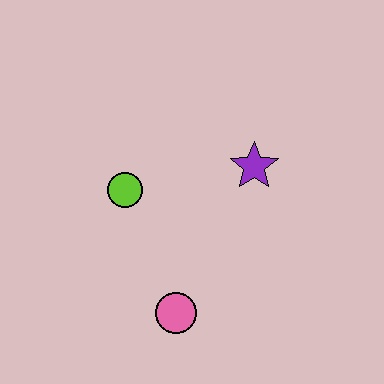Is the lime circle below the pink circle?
No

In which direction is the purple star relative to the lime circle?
The purple star is to the right of the lime circle.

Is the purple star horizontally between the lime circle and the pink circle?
No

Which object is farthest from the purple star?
The pink circle is farthest from the purple star.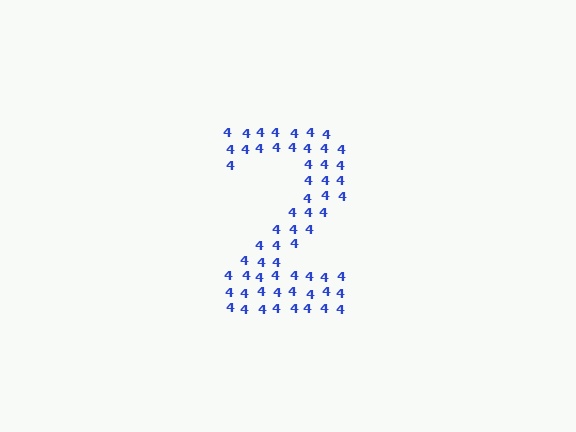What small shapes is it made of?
It is made of small digit 4's.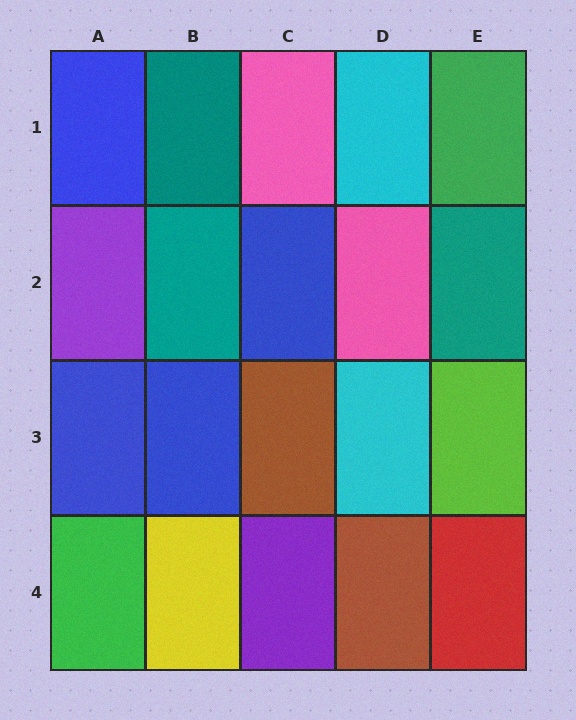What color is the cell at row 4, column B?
Yellow.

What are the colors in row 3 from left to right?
Blue, blue, brown, cyan, lime.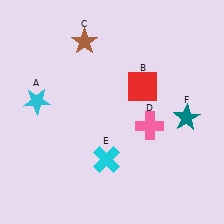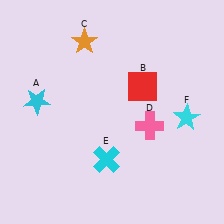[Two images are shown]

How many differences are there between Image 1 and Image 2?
There are 2 differences between the two images.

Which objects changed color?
C changed from brown to orange. F changed from teal to cyan.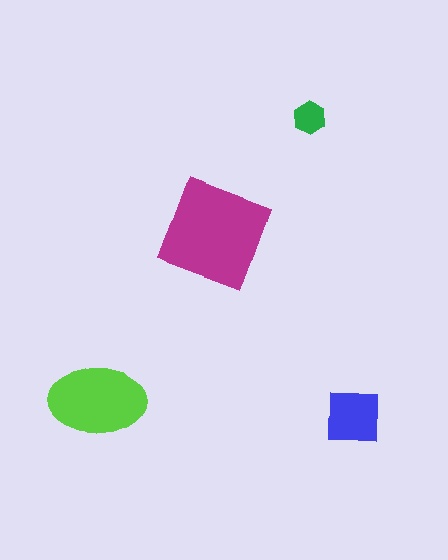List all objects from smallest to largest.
The green hexagon, the blue square, the lime ellipse, the magenta diamond.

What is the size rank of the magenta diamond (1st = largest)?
1st.